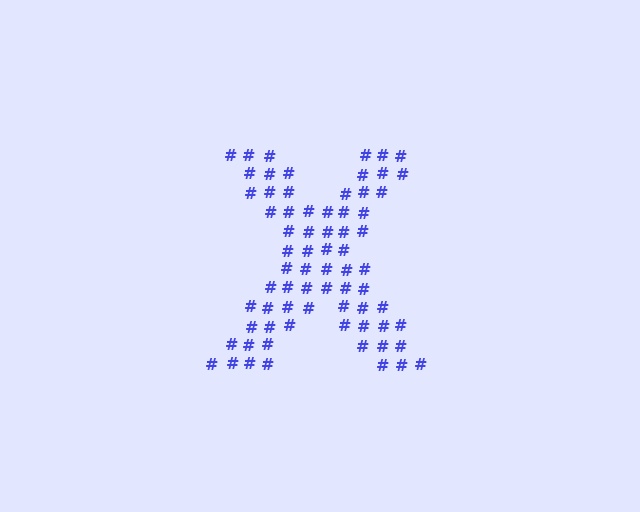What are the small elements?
The small elements are hash symbols.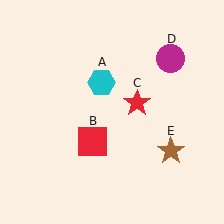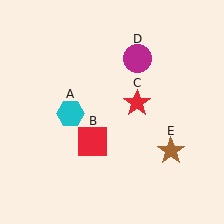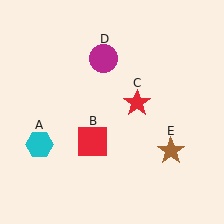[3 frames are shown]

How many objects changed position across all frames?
2 objects changed position: cyan hexagon (object A), magenta circle (object D).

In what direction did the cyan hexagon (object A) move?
The cyan hexagon (object A) moved down and to the left.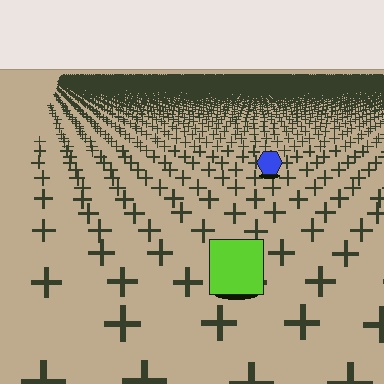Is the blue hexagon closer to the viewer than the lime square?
No. The lime square is closer — you can tell from the texture gradient: the ground texture is coarser near it.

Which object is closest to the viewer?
The lime square is closest. The texture marks near it are larger and more spread out.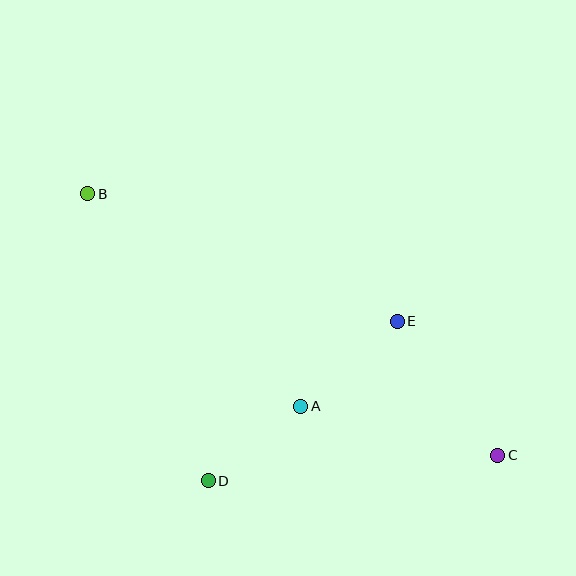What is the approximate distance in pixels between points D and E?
The distance between D and E is approximately 248 pixels.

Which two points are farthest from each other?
Points B and C are farthest from each other.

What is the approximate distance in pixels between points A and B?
The distance between A and B is approximately 301 pixels.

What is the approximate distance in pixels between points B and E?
The distance between B and E is approximately 335 pixels.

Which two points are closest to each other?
Points A and D are closest to each other.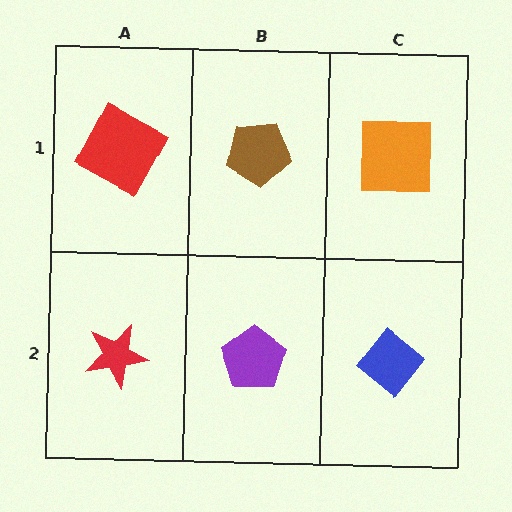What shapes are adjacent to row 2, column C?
An orange square (row 1, column C), a purple pentagon (row 2, column B).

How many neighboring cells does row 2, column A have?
2.